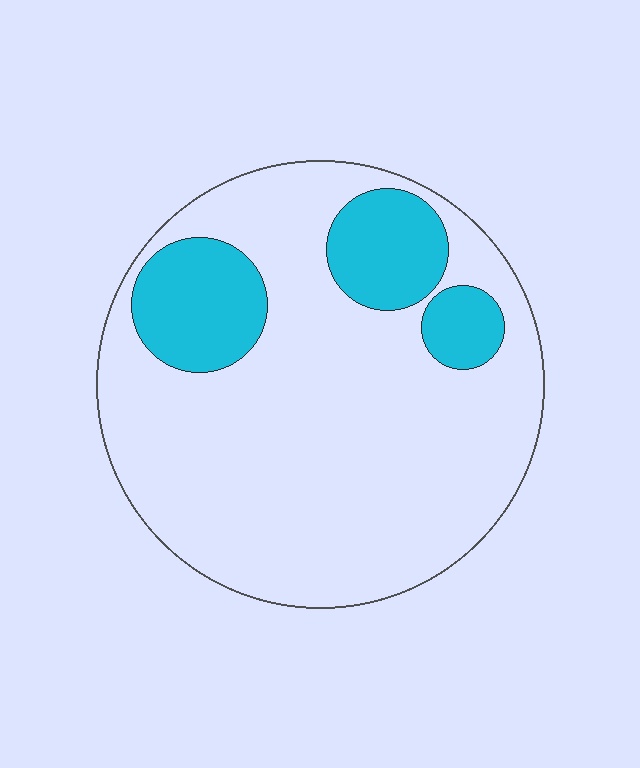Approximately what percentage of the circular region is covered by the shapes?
Approximately 20%.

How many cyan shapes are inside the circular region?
3.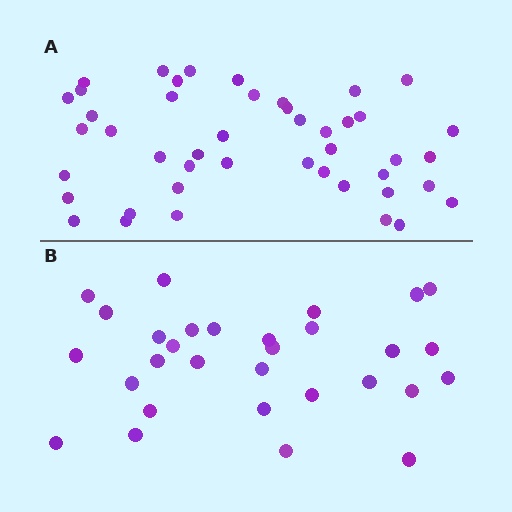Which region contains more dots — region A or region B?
Region A (the top region) has more dots.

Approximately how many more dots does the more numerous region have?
Region A has approximately 15 more dots than region B.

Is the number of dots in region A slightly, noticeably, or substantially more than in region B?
Region A has substantially more. The ratio is roughly 1.5 to 1.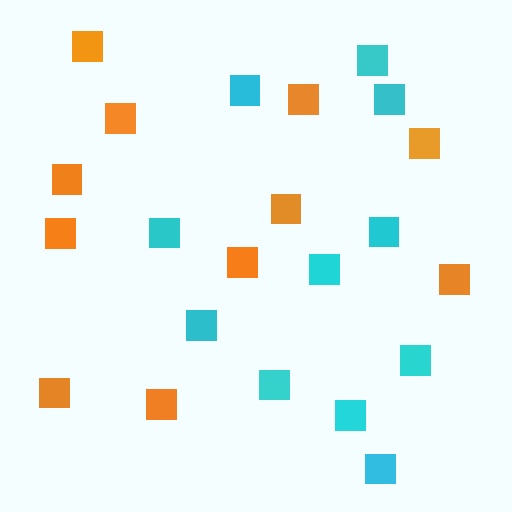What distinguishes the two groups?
There are 2 groups: one group of cyan squares (11) and one group of orange squares (11).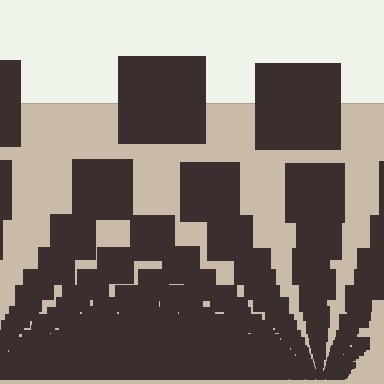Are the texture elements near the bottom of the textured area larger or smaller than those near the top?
Smaller. The gradient is inverted — elements near the bottom are smaller and denser.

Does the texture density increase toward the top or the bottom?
Density increases toward the bottom.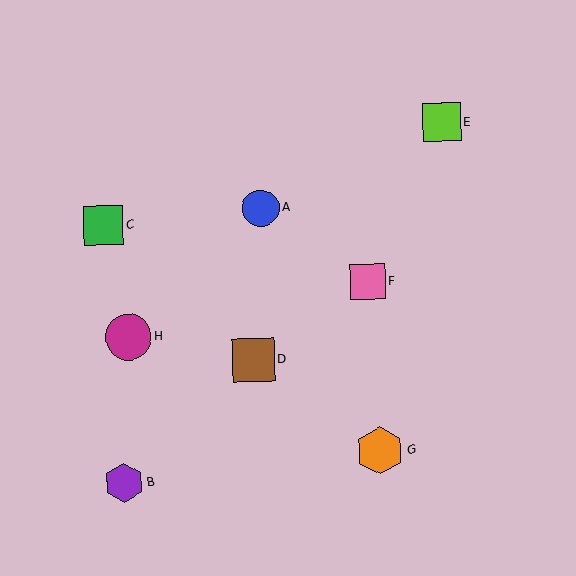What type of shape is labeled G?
Shape G is an orange hexagon.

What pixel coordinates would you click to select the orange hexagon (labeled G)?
Click at (380, 451) to select the orange hexagon G.